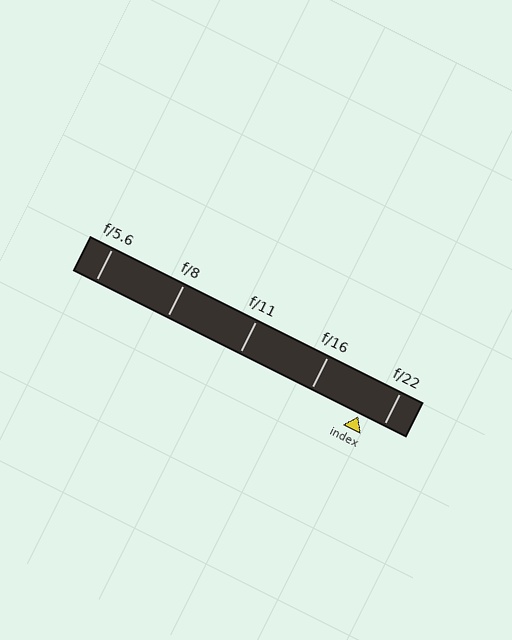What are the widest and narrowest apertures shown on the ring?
The widest aperture shown is f/5.6 and the narrowest is f/22.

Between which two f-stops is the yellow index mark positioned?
The index mark is between f/16 and f/22.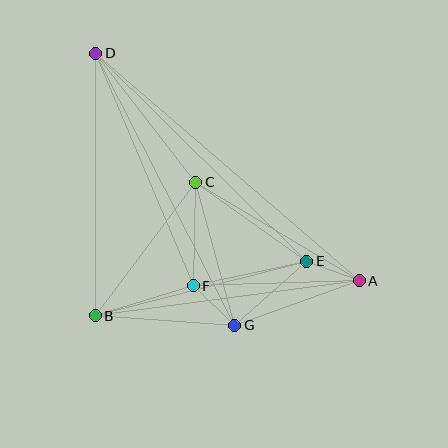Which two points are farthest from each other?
Points A and D are farthest from each other.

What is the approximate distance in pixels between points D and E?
The distance between D and E is approximately 296 pixels.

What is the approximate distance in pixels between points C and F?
The distance between C and F is approximately 103 pixels.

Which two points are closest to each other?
Points A and E are closest to each other.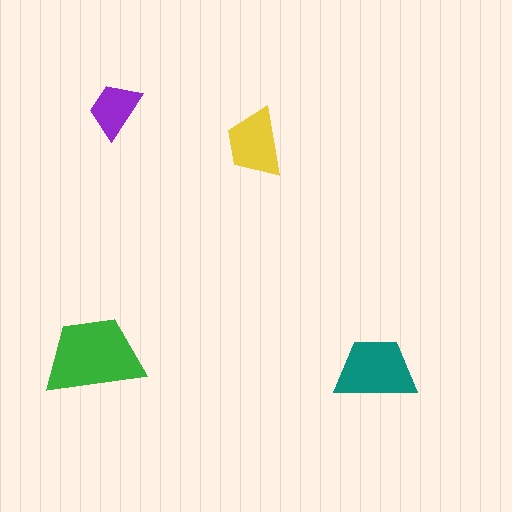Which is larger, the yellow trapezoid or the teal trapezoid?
The teal one.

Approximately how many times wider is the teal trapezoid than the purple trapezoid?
About 1.5 times wider.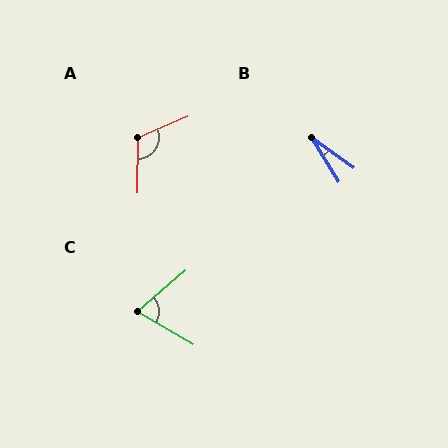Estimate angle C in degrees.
Approximately 71 degrees.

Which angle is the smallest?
B, at approximately 22 degrees.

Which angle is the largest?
A, at approximately 113 degrees.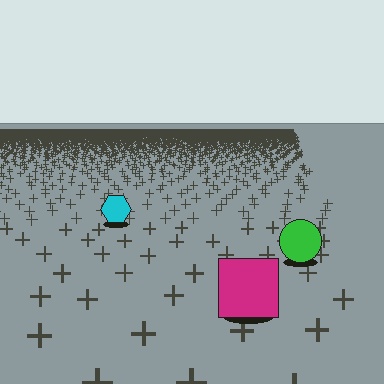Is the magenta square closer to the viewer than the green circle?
Yes. The magenta square is closer — you can tell from the texture gradient: the ground texture is coarser near it.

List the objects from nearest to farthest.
From nearest to farthest: the magenta square, the green circle, the cyan hexagon.